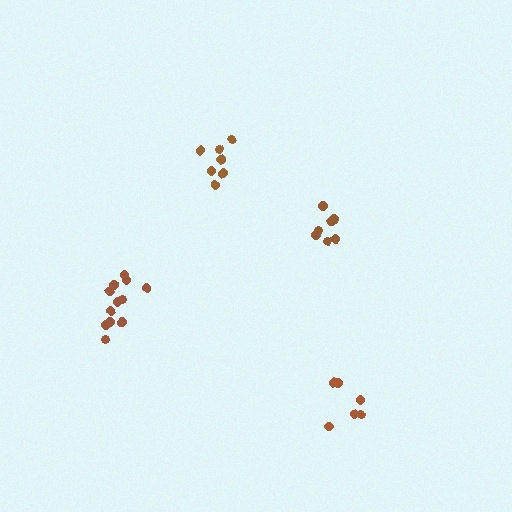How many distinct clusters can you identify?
There are 4 distinct clusters.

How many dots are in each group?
Group 1: 7 dots, Group 2: 6 dots, Group 3: 12 dots, Group 4: 8 dots (33 total).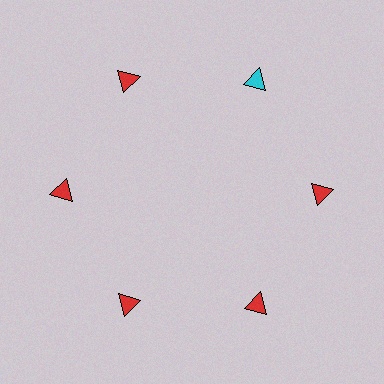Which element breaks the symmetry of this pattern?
The cyan triangle at roughly the 1 o'clock position breaks the symmetry. All other shapes are red triangles.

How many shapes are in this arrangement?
There are 6 shapes arranged in a ring pattern.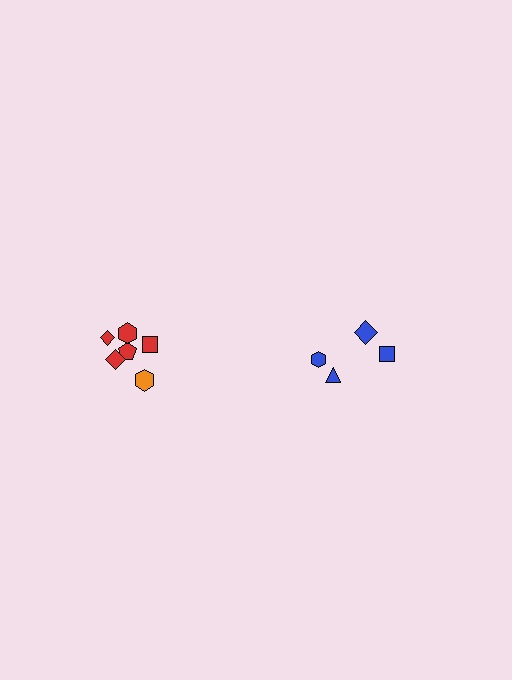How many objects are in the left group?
There are 6 objects.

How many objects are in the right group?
There are 4 objects.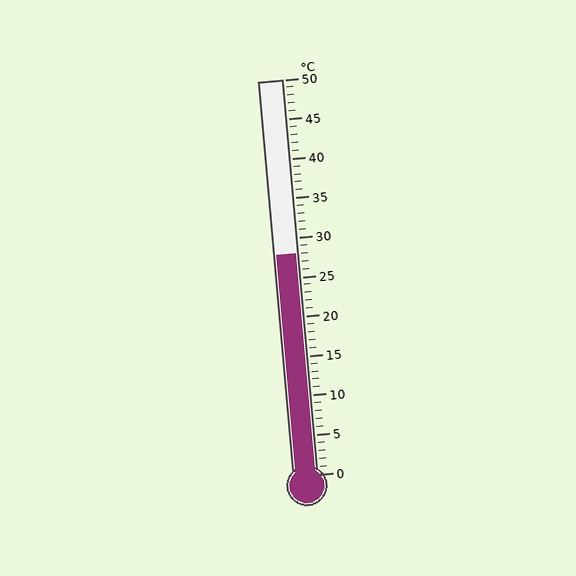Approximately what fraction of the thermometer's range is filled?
The thermometer is filled to approximately 55% of its range.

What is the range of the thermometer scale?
The thermometer scale ranges from 0°C to 50°C.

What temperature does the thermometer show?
The thermometer shows approximately 28°C.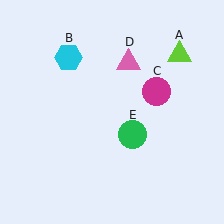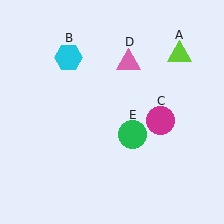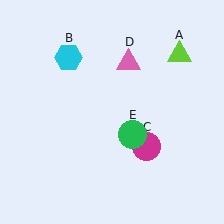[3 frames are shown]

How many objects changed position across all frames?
1 object changed position: magenta circle (object C).